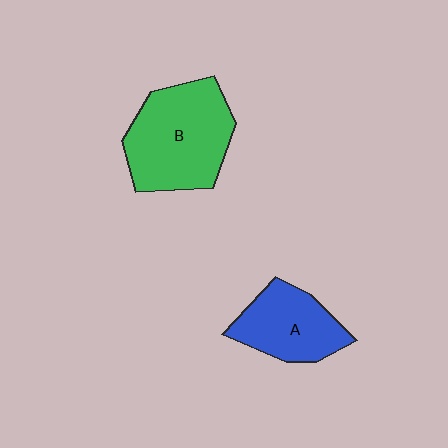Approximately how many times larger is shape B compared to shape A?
Approximately 1.5 times.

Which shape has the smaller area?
Shape A (blue).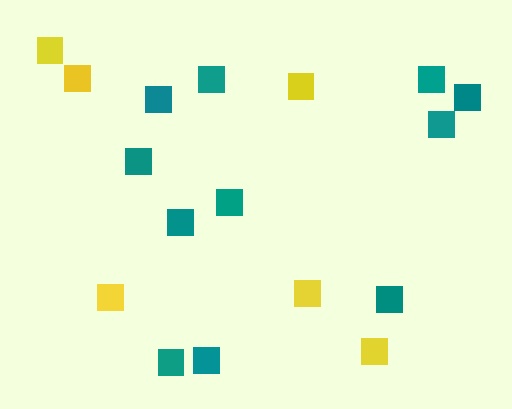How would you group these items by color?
There are 2 groups: one group of teal squares (11) and one group of yellow squares (6).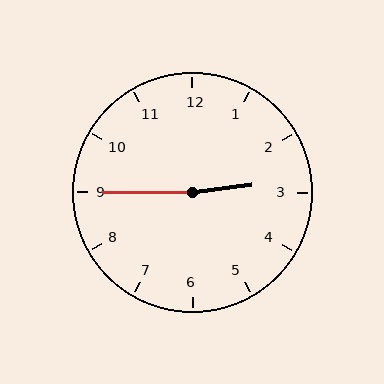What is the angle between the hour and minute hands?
Approximately 172 degrees.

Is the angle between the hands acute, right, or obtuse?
It is obtuse.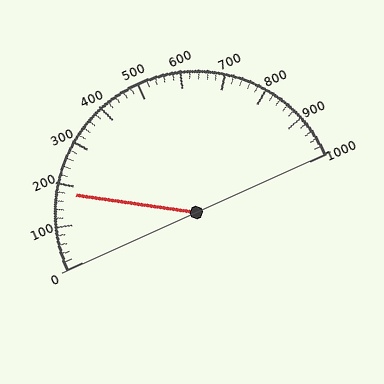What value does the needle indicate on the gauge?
The needle indicates approximately 180.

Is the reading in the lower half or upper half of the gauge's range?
The reading is in the lower half of the range (0 to 1000).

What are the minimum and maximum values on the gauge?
The gauge ranges from 0 to 1000.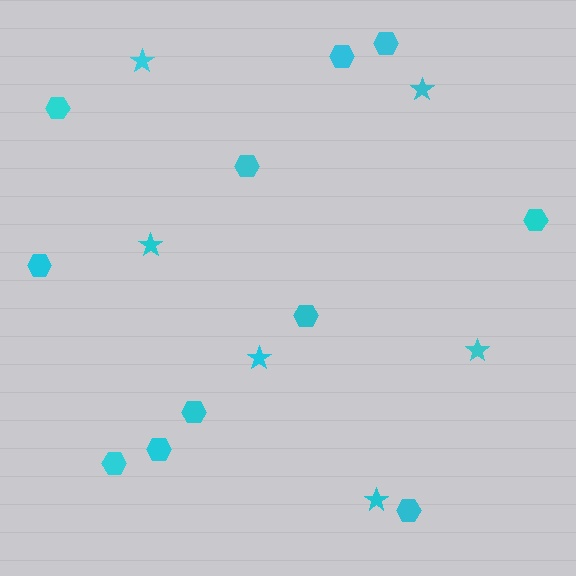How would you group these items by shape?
There are 2 groups: one group of hexagons (11) and one group of stars (6).